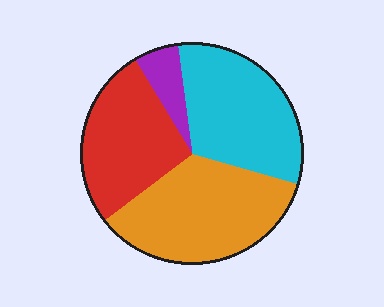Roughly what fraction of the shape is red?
Red takes up about one quarter (1/4) of the shape.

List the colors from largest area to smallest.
From largest to smallest: orange, cyan, red, purple.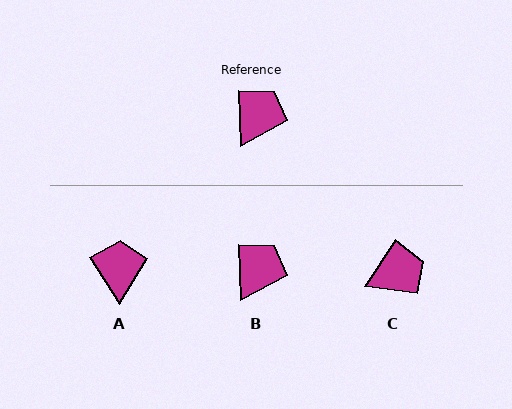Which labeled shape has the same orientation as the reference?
B.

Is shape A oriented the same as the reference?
No, it is off by about 31 degrees.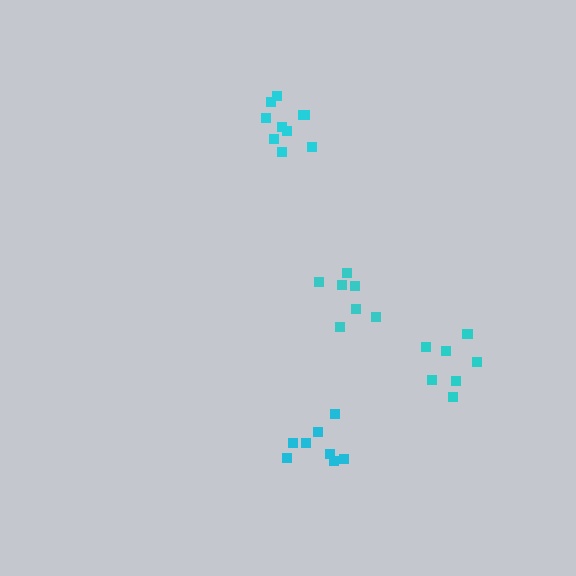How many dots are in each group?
Group 1: 7 dots, Group 2: 10 dots, Group 3: 8 dots, Group 4: 7 dots (32 total).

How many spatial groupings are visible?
There are 4 spatial groupings.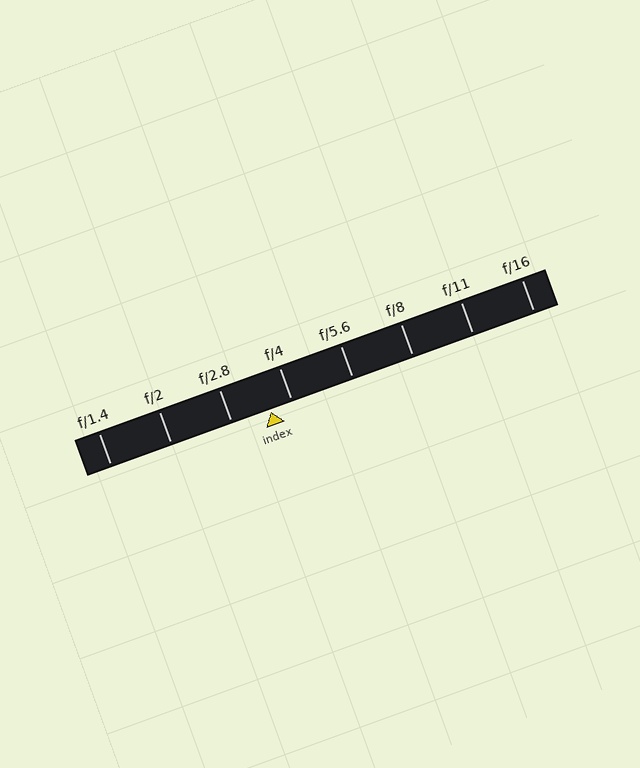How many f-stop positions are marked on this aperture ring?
There are 8 f-stop positions marked.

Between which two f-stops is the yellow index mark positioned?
The index mark is between f/2.8 and f/4.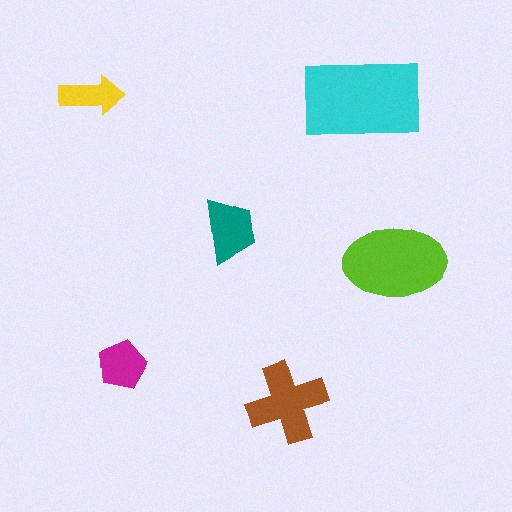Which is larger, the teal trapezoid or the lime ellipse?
The lime ellipse.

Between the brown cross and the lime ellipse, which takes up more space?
The lime ellipse.